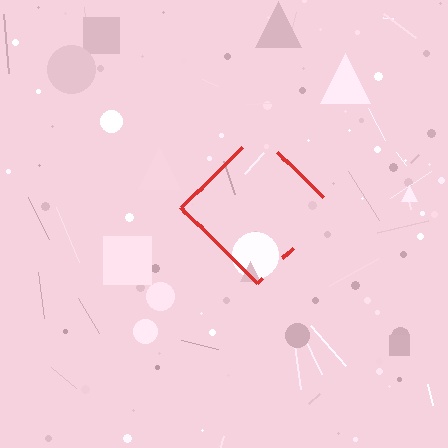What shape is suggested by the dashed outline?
The dashed outline suggests a diamond.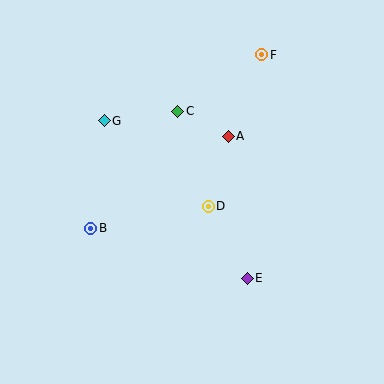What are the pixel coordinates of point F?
Point F is at (261, 55).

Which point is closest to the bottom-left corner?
Point B is closest to the bottom-left corner.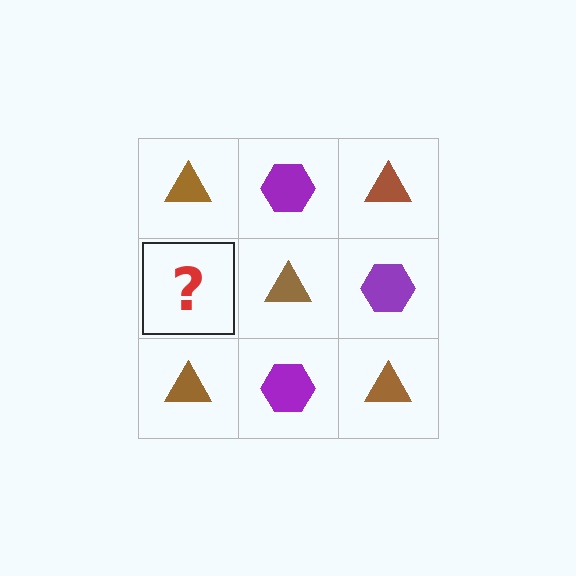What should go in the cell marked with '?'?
The missing cell should contain a purple hexagon.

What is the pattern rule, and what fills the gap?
The rule is that it alternates brown triangle and purple hexagon in a checkerboard pattern. The gap should be filled with a purple hexagon.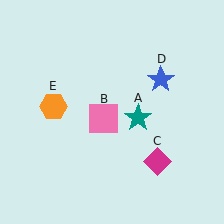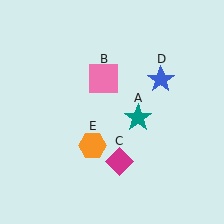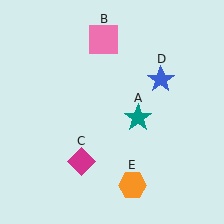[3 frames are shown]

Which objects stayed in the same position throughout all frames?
Teal star (object A) and blue star (object D) remained stationary.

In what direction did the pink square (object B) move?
The pink square (object B) moved up.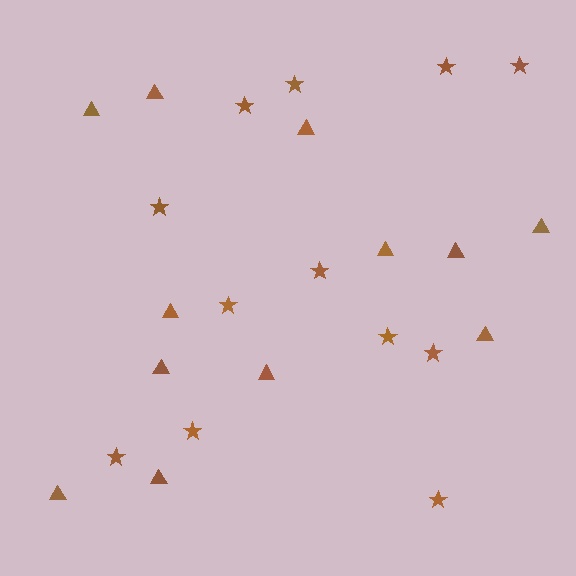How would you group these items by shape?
There are 2 groups: one group of stars (12) and one group of triangles (12).